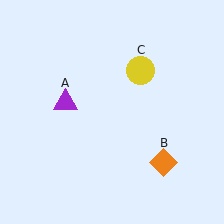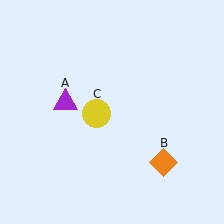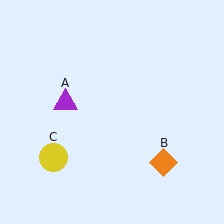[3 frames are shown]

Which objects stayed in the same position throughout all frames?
Purple triangle (object A) and orange diamond (object B) remained stationary.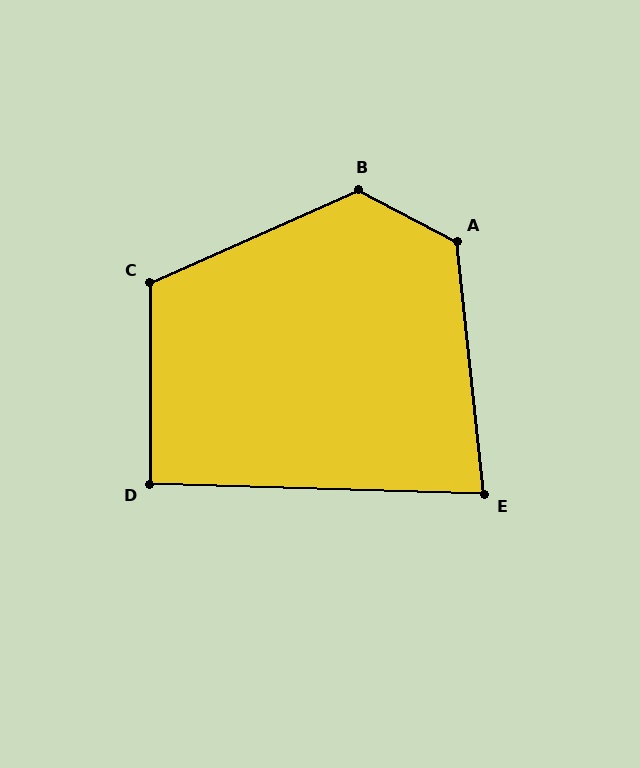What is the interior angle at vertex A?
Approximately 124 degrees (obtuse).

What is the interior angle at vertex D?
Approximately 92 degrees (approximately right).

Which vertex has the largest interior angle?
B, at approximately 128 degrees.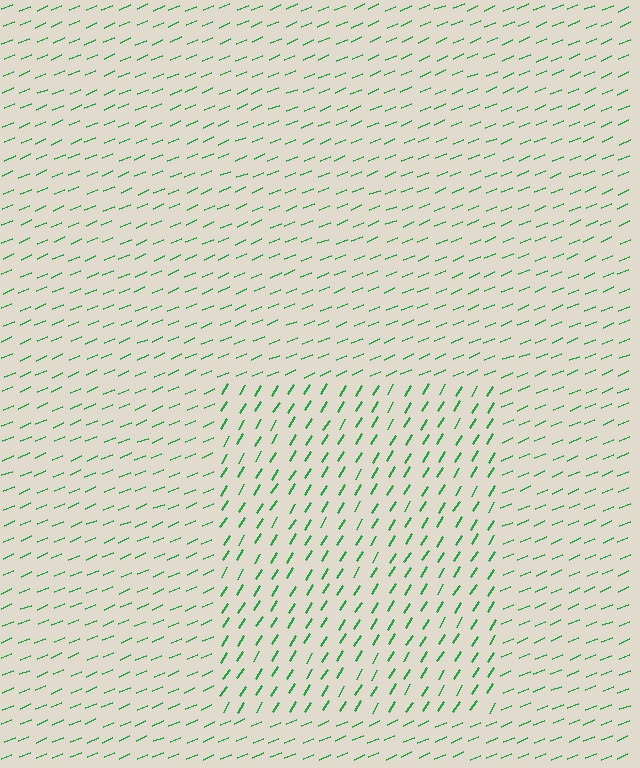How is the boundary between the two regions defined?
The boundary is defined purely by a change in line orientation (approximately 35 degrees difference). All lines are the same color and thickness.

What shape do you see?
I see a rectangle.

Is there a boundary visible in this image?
Yes, there is a texture boundary formed by a change in line orientation.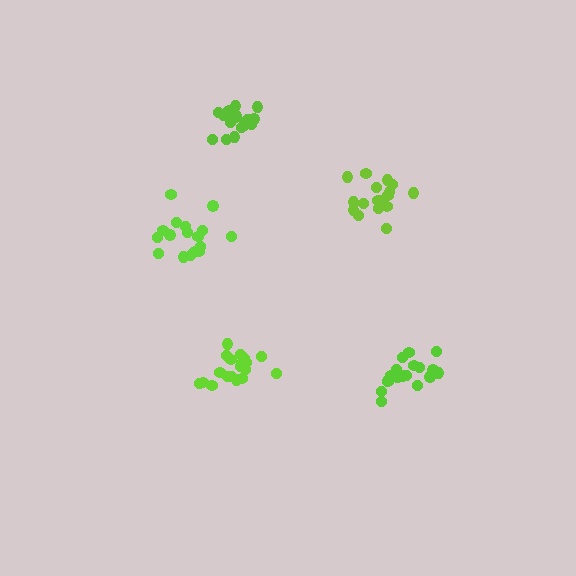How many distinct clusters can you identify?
There are 5 distinct clusters.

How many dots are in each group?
Group 1: 18 dots, Group 2: 18 dots, Group 3: 18 dots, Group 4: 19 dots, Group 5: 17 dots (90 total).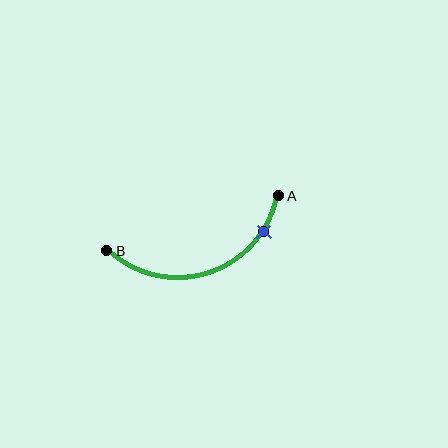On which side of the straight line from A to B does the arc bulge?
The arc bulges below the straight line connecting A and B.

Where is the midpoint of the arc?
The arc midpoint is the point on the curve farthest from the straight line joining A and B. It sits below that line.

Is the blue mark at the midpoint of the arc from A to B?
No. The blue mark lies on the arc but is closer to endpoint A. The arc midpoint would be at the point on the curve equidistant along the arc from both A and B.